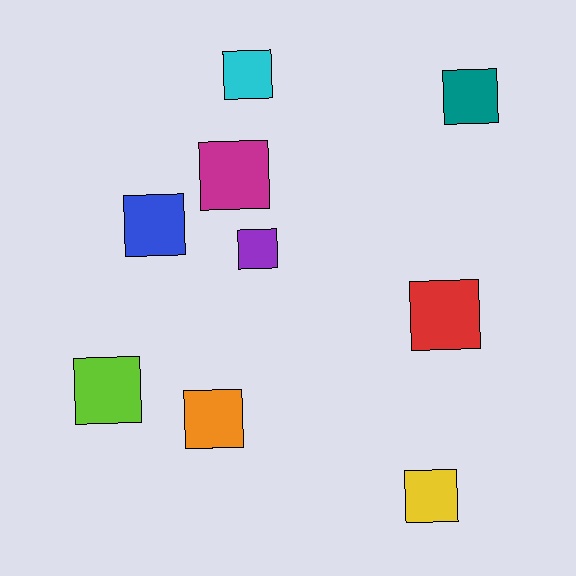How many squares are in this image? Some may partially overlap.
There are 9 squares.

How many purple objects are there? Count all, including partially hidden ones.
There is 1 purple object.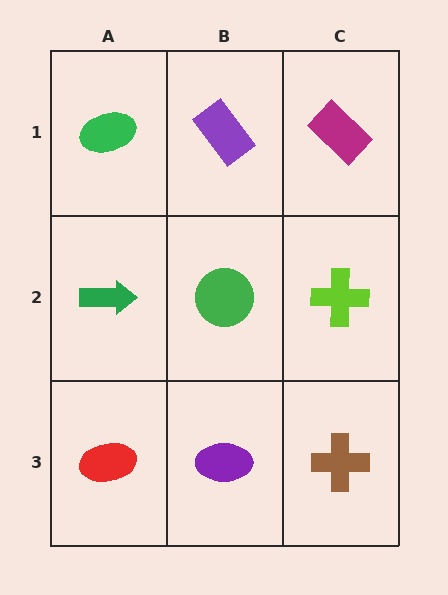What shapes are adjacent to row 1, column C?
A lime cross (row 2, column C), a purple rectangle (row 1, column B).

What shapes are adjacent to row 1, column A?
A green arrow (row 2, column A), a purple rectangle (row 1, column B).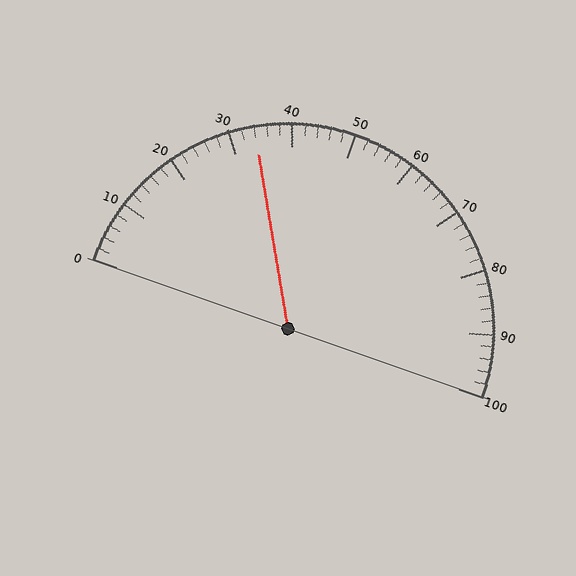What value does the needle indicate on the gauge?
The needle indicates approximately 34.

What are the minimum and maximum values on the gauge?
The gauge ranges from 0 to 100.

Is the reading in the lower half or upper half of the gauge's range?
The reading is in the lower half of the range (0 to 100).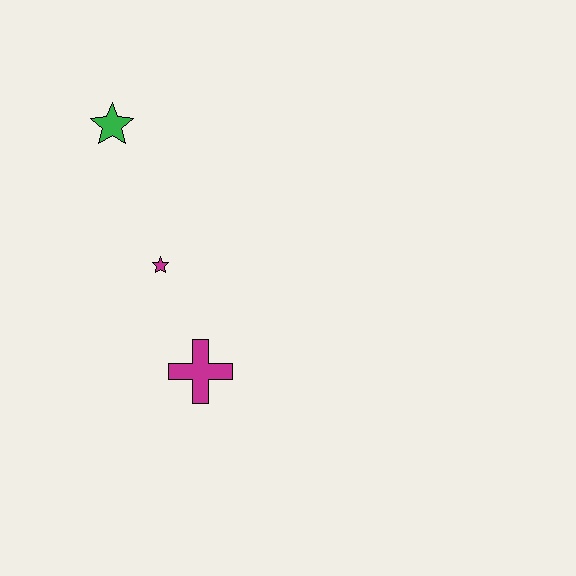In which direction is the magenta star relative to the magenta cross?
The magenta star is above the magenta cross.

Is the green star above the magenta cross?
Yes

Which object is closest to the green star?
The magenta star is closest to the green star.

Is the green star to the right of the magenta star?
No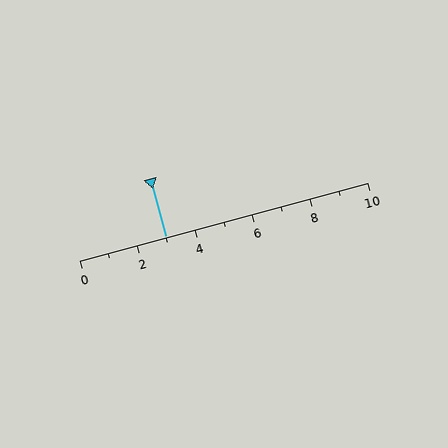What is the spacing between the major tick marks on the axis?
The major ticks are spaced 2 apart.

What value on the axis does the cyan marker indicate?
The marker indicates approximately 3.